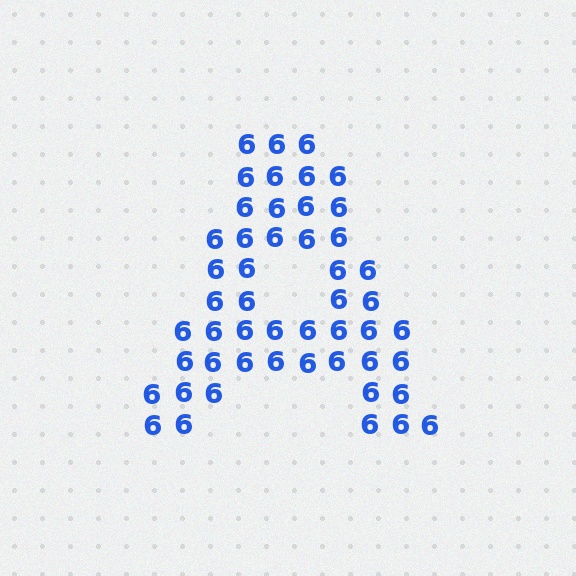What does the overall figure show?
The overall figure shows the letter A.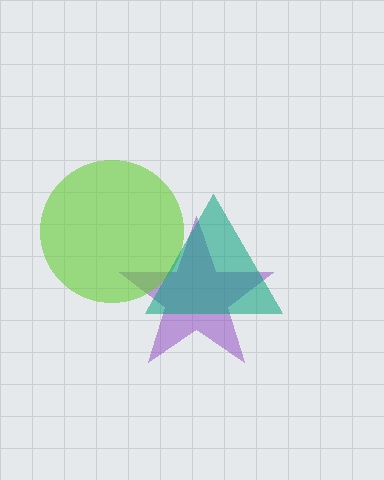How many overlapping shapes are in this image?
There are 3 overlapping shapes in the image.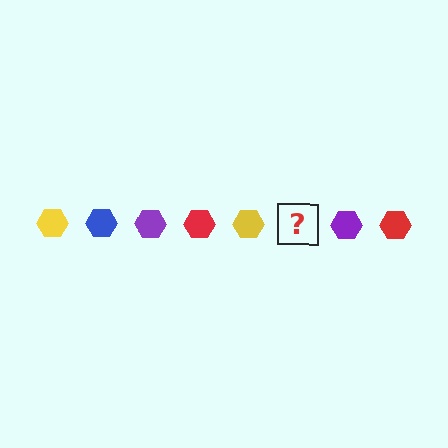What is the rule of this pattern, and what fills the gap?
The rule is that the pattern cycles through yellow, blue, purple, red hexagons. The gap should be filled with a blue hexagon.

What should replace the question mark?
The question mark should be replaced with a blue hexagon.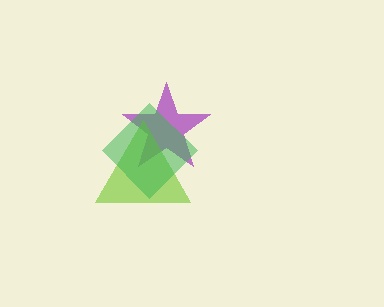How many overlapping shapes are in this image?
There are 3 overlapping shapes in the image.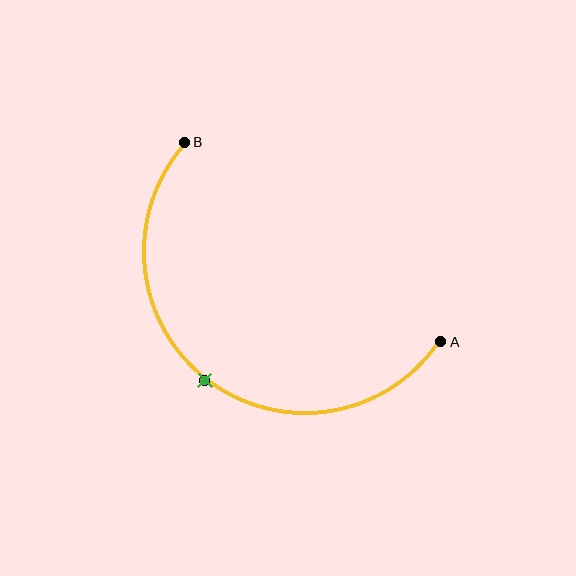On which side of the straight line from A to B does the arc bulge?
The arc bulges below and to the left of the straight line connecting A and B.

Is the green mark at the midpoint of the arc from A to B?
Yes. The green mark lies on the arc at equal arc-length from both A and B — it is the arc midpoint.